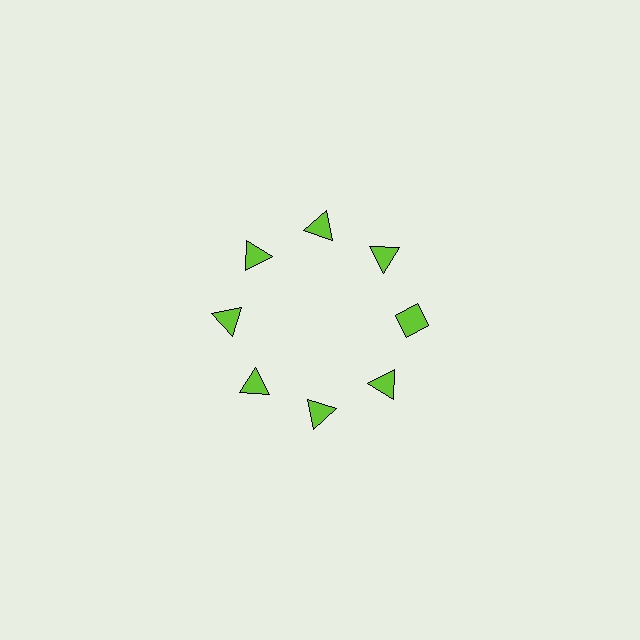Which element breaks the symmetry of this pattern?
The lime diamond at roughly the 3 o'clock position breaks the symmetry. All other shapes are lime triangles.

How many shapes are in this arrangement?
There are 8 shapes arranged in a ring pattern.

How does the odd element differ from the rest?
It has a different shape: diamond instead of triangle.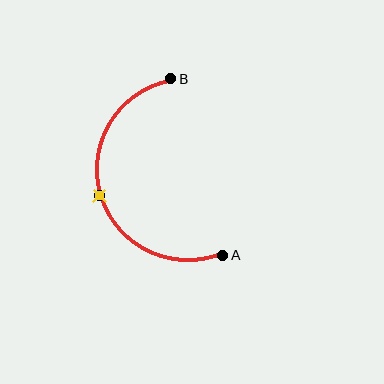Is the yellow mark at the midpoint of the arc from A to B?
Yes. The yellow mark lies on the arc at equal arc-length from both A and B — it is the arc midpoint.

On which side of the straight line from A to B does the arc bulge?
The arc bulges to the left of the straight line connecting A and B.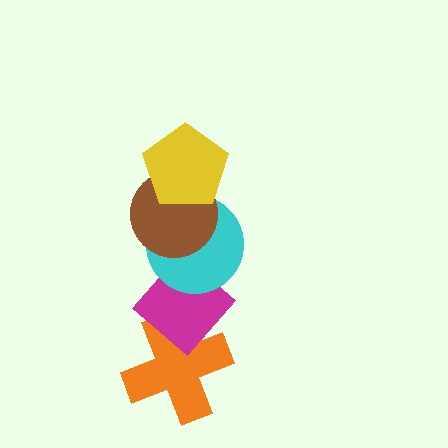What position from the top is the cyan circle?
The cyan circle is 3rd from the top.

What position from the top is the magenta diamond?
The magenta diamond is 4th from the top.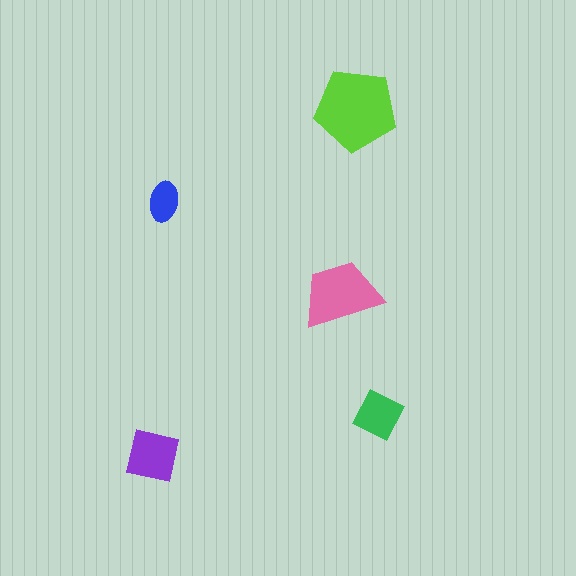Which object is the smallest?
The blue ellipse.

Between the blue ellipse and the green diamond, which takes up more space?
The green diamond.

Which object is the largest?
The lime pentagon.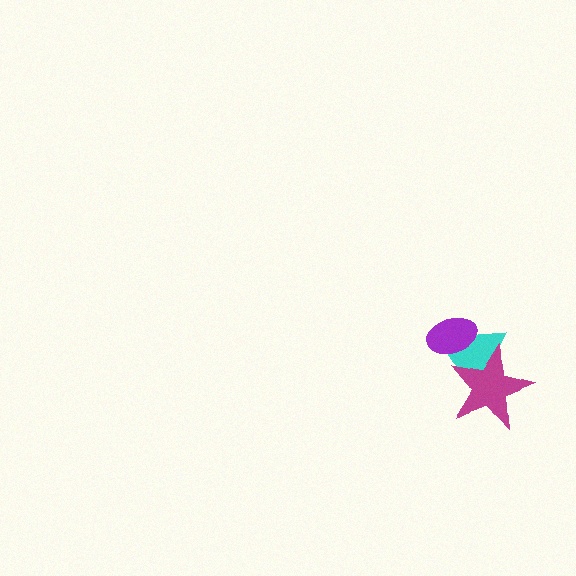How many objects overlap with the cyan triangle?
2 objects overlap with the cyan triangle.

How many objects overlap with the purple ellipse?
1 object overlaps with the purple ellipse.